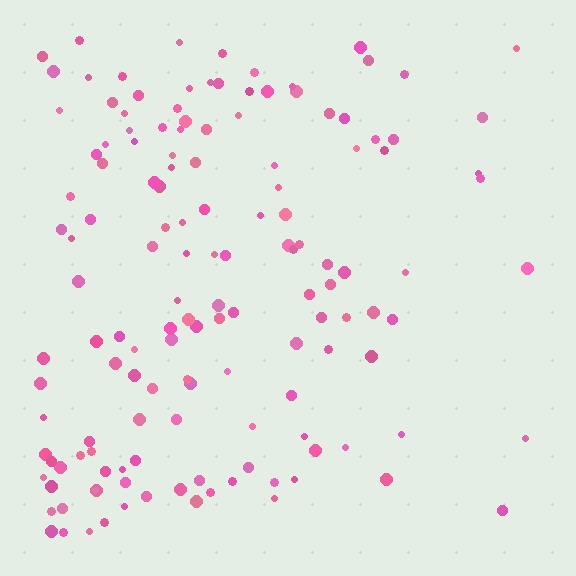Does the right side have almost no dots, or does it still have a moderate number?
Still a moderate number, just noticeably fewer than the left.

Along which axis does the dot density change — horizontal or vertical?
Horizontal.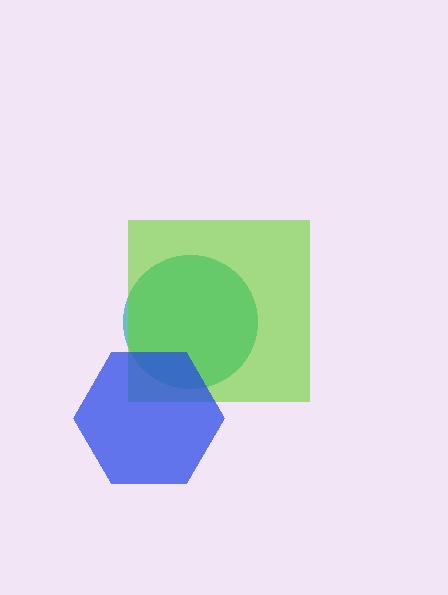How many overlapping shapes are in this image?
There are 3 overlapping shapes in the image.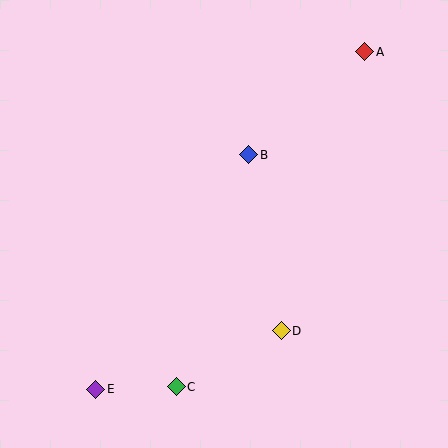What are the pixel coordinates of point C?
Point C is at (176, 387).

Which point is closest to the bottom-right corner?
Point D is closest to the bottom-right corner.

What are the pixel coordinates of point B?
Point B is at (249, 155).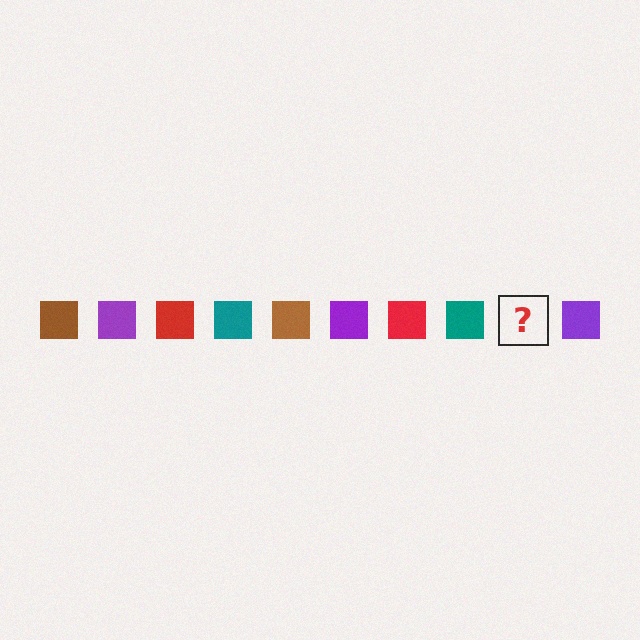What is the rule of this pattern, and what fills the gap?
The rule is that the pattern cycles through brown, purple, red, teal squares. The gap should be filled with a brown square.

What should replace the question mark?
The question mark should be replaced with a brown square.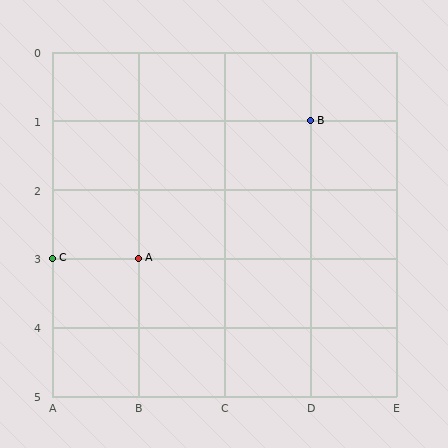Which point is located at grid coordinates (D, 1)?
Point B is at (D, 1).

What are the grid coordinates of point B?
Point B is at grid coordinates (D, 1).